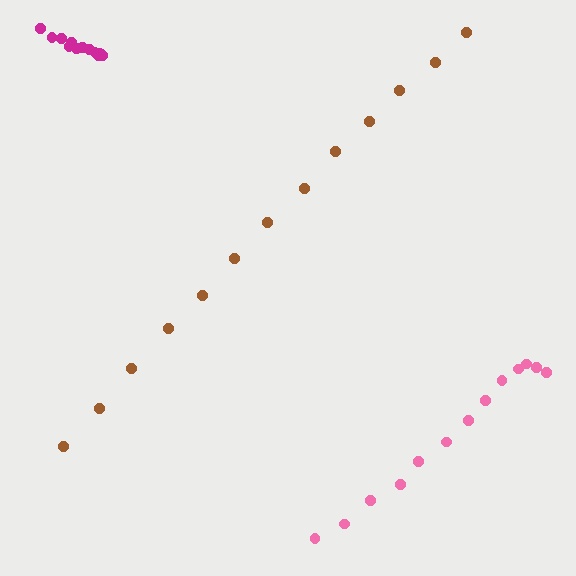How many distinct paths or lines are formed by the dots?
There are 3 distinct paths.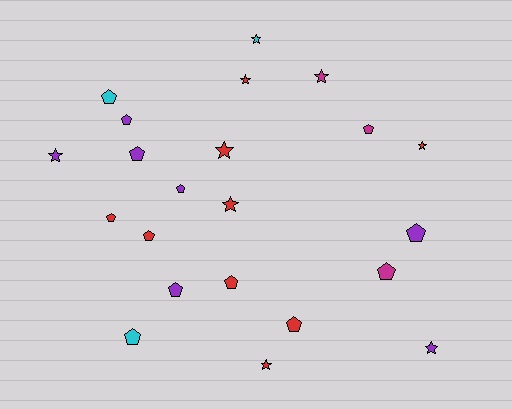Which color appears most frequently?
Red, with 9 objects.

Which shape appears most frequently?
Pentagon, with 13 objects.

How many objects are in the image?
There are 22 objects.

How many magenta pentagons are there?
There are 2 magenta pentagons.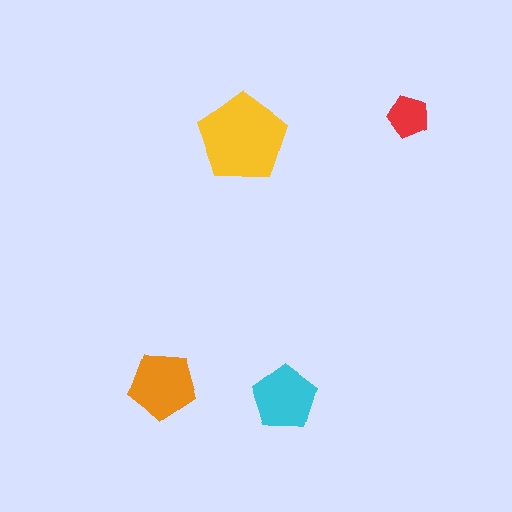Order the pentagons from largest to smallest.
the yellow one, the orange one, the cyan one, the red one.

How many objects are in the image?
There are 4 objects in the image.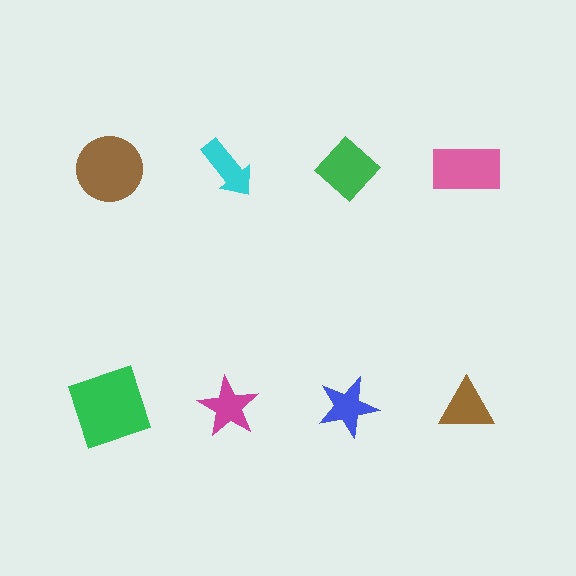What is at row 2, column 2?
A magenta star.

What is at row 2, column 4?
A brown triangle.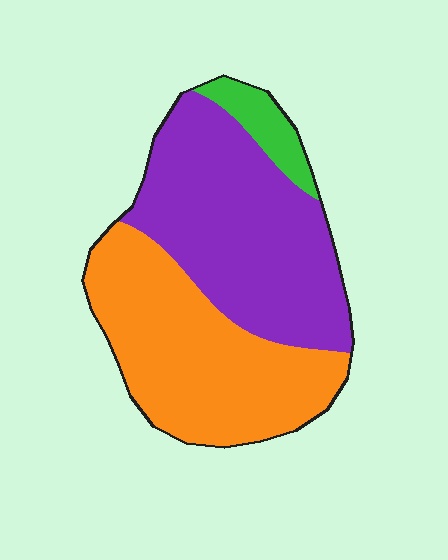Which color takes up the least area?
Green, at roughly 5%.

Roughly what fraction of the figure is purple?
Purple takes up between a third and a half of the figure.